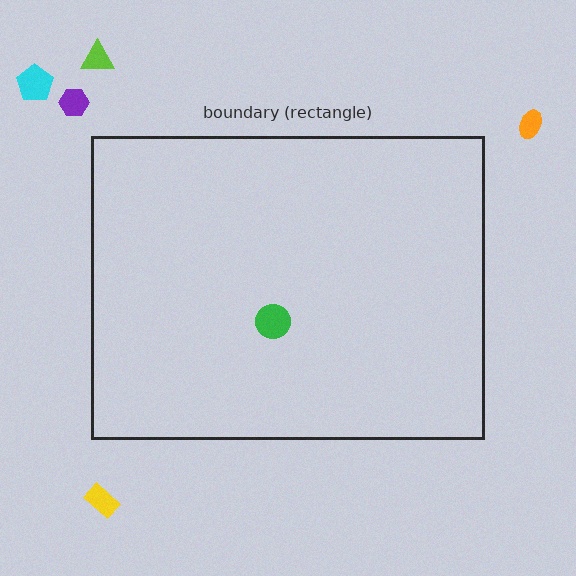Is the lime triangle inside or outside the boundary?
Outside.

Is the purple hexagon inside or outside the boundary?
Outside.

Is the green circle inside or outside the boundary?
Inside.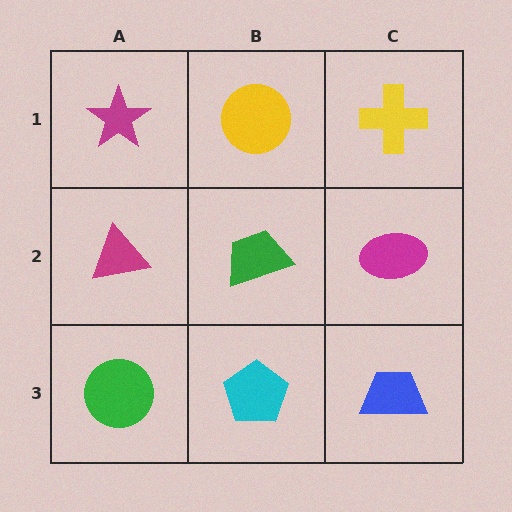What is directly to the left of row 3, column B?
A green circle.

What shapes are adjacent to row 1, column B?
A green trapezoid (row 2, column B), a magenta star (row 1, column A), a yellow cross (row 1, column C).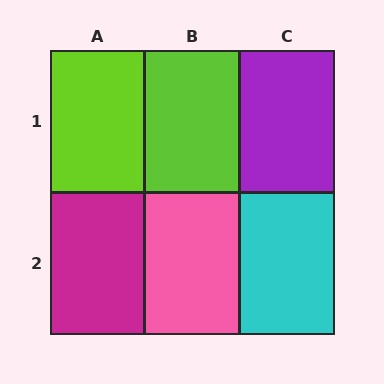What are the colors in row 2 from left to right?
Magenta, pink, cyan.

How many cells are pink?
1 cell is pink.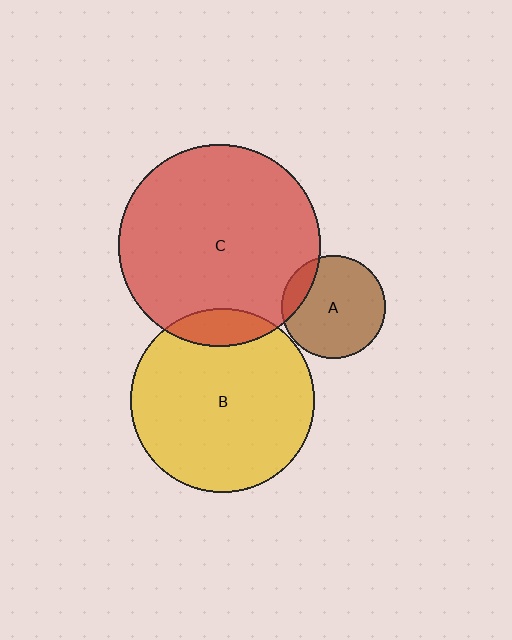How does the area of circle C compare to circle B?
Approximately 1.2 times.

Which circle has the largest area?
Circle C (red).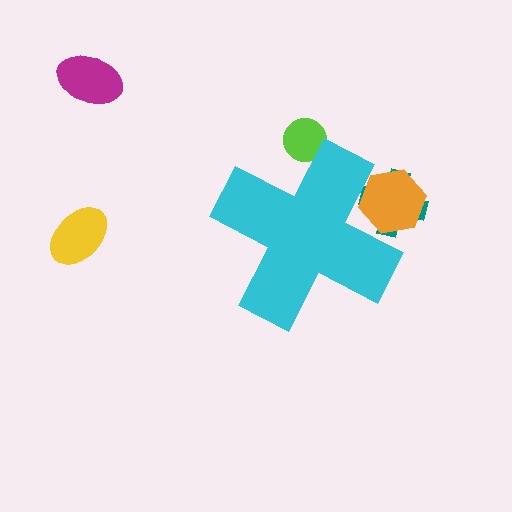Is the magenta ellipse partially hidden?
No, the magenta ellipse is fully visible.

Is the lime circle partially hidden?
Yes, the lime circle is partially hidden behind the cyan cross.